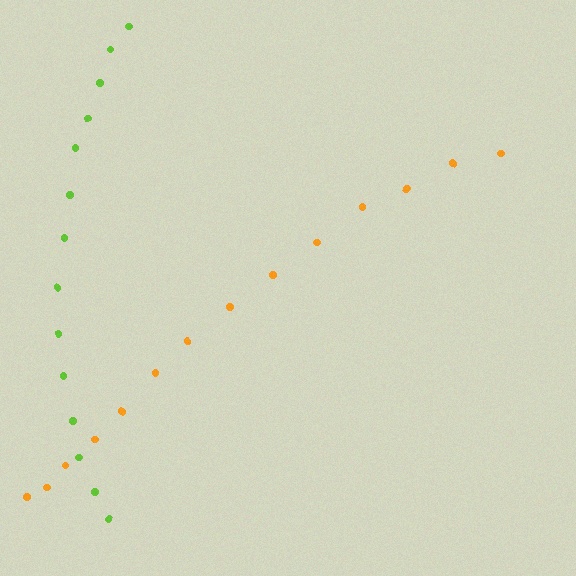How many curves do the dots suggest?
There are 2 distinct paths.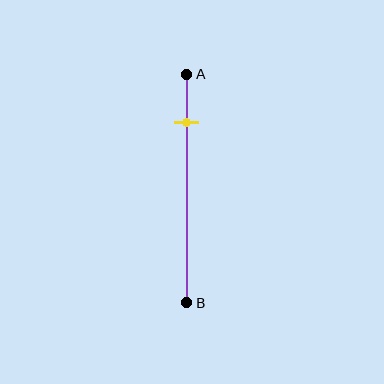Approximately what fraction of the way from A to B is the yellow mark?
The yellow mark is approximately 20% of the way from A to B.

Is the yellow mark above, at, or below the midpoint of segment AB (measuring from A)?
The yellow mark is above the midpoint of segment AB.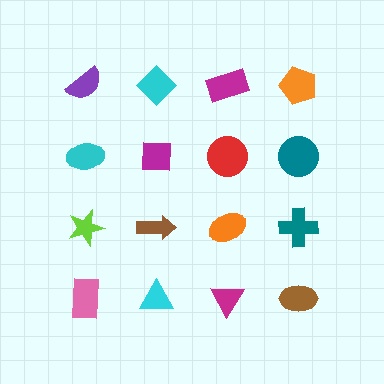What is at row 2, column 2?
A magenta square.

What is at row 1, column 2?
A cyan diamond.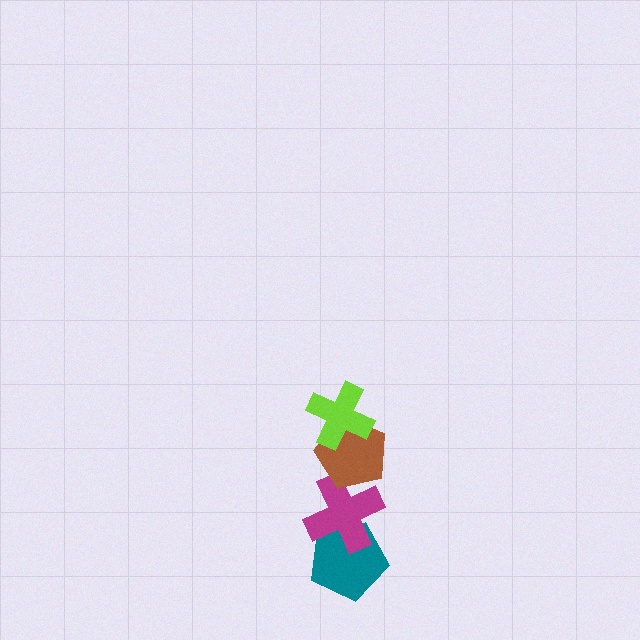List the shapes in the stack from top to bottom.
From top to bottom: the lime cross, the brown pentagon, the magenta cross, the teal pentagon.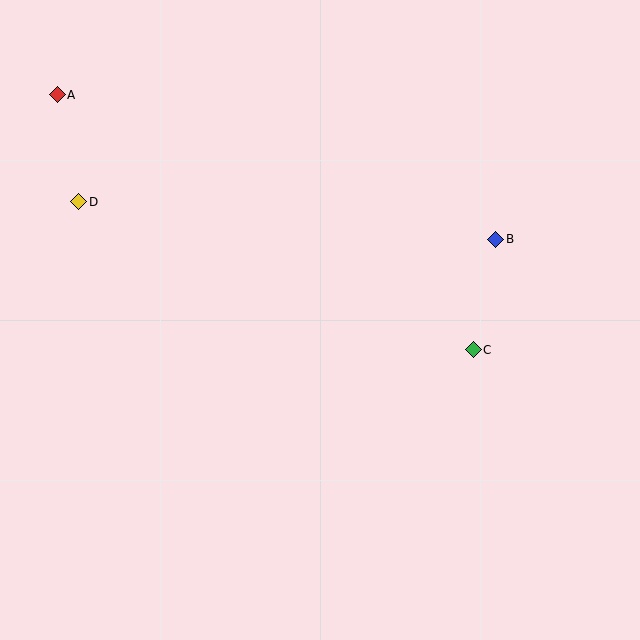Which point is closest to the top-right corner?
Point B is closest to the top-right corner.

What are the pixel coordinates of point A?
Point A is at (57, 95).